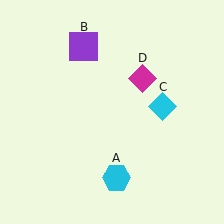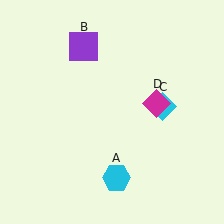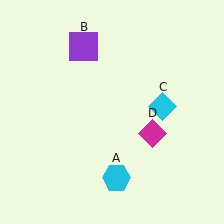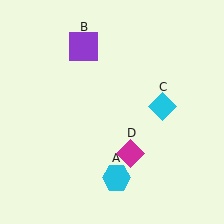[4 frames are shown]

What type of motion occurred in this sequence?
The magenta diamond (object D) rotated clockwise around the center of the scene.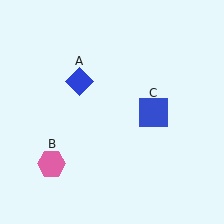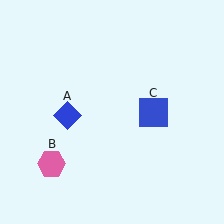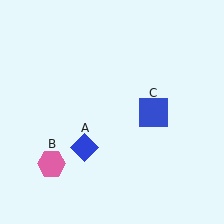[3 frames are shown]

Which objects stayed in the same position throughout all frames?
Pink hexagon (object B) and blue square (object C) remained stationary.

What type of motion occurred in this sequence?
The blue diamond (object A) rotated counterclockwise around the center of the scene.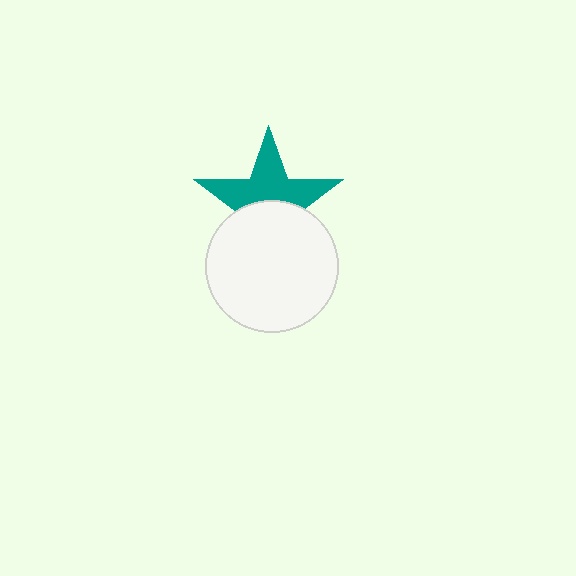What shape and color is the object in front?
The object in front is a white circle.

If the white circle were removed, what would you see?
You would see the complete teal star.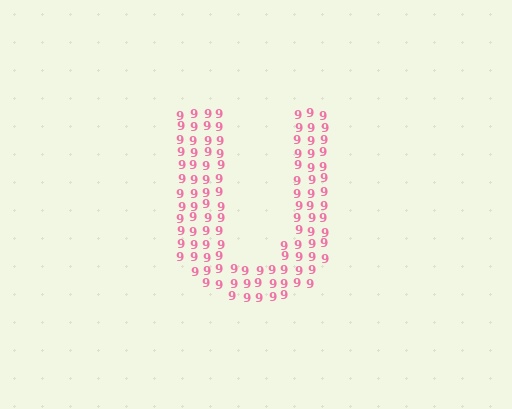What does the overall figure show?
The overall figure shows the letter U.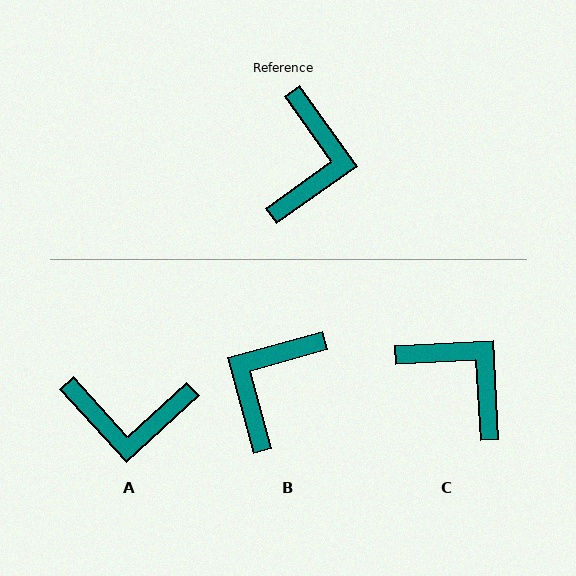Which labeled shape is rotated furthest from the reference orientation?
B, about 160 degrees away.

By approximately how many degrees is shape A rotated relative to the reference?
Approximately 83 degrees clockwise.